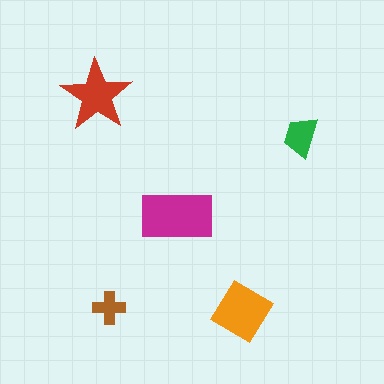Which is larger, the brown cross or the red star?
The red star.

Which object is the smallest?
The brown cross.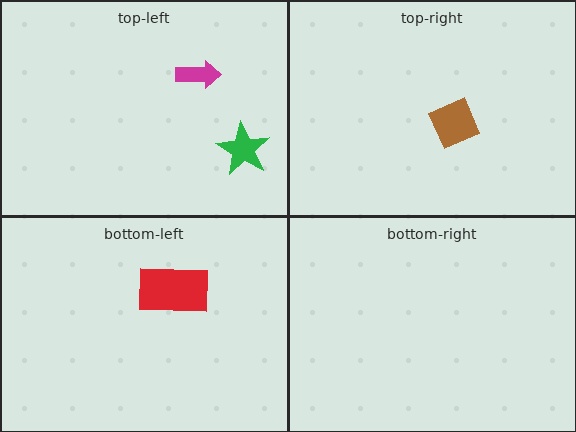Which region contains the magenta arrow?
The top-left region.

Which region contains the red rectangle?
The bottom-left region.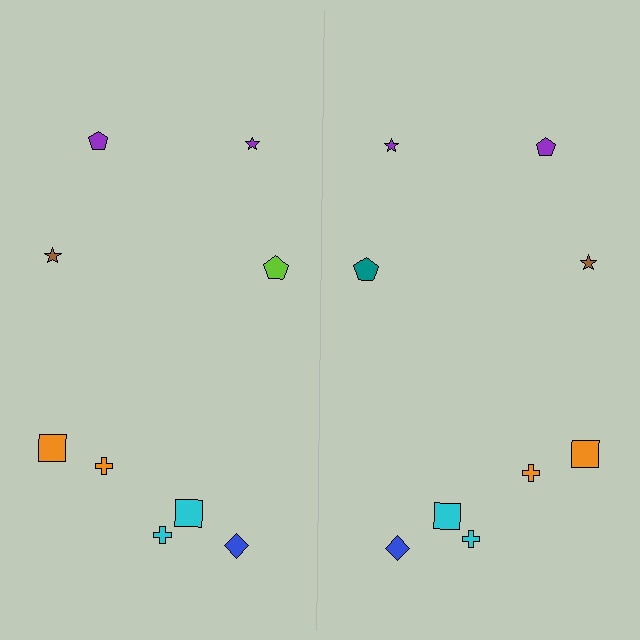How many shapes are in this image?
There are 18 shapes in this image.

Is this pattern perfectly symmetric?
No, the pattern is not perfectly symmetric. The teal pentagon on the right side breaks the symmetry — its mirror counterpart is lime.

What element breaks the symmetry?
The teal pentagon on the right side breaks the symmetry — its mirror counterpart is lime.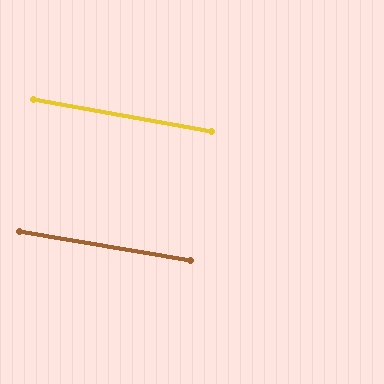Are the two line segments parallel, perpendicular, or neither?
Parallel — their directions differ by only 0.8°.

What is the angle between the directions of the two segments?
Approximately 1 degree.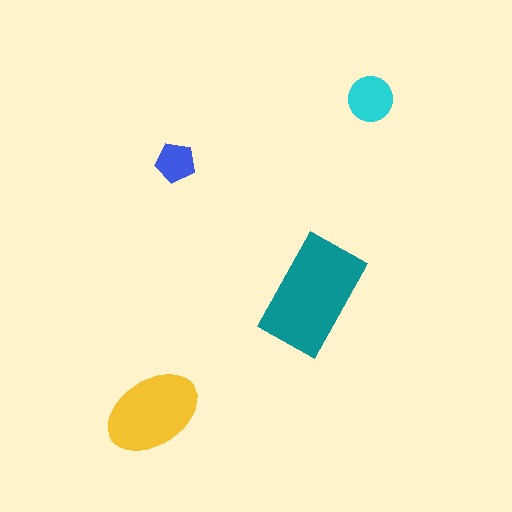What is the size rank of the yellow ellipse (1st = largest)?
2nd.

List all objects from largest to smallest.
The teal rectangle, the yellow ellipse, the cyan circle, the blue pentagon.